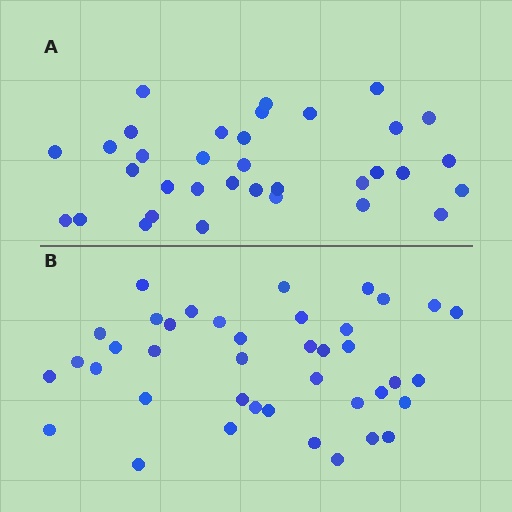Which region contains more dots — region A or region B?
Region B (the bottom region) has more dots.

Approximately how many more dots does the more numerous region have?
Region B has about 6 more dots than region A.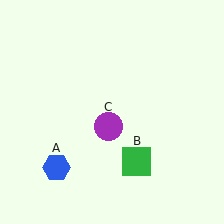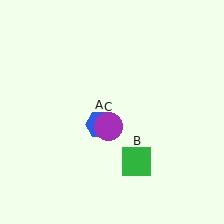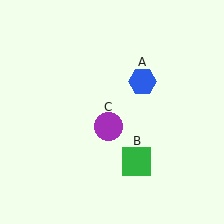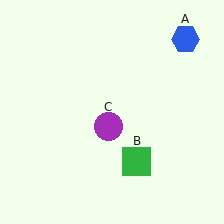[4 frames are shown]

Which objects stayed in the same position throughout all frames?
Green square (object B) and purple circle (object C) remained stationary.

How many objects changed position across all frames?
1 object changed position: blue hexagon (object A).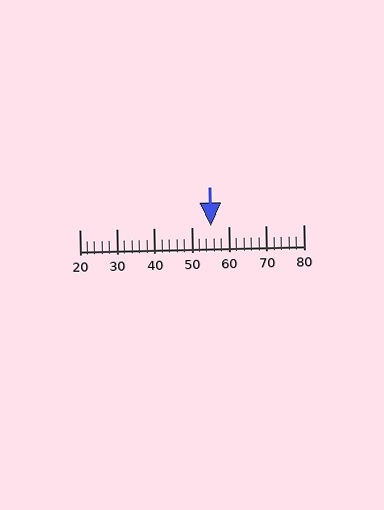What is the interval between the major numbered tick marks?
The major tick marks are spaced 10 units apart.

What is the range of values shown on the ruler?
The ruler shows values from 20 to 80.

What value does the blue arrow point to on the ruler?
The blue arrow points to approximately 55.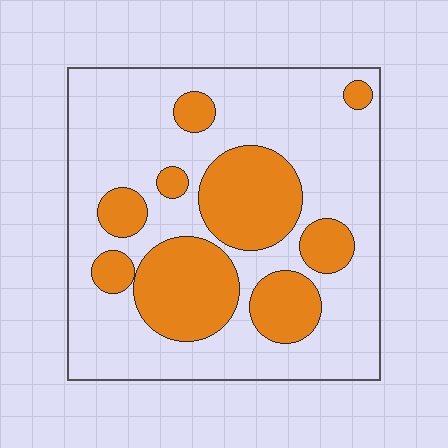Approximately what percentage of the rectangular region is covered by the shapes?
Approximately 30%.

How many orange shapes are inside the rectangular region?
9.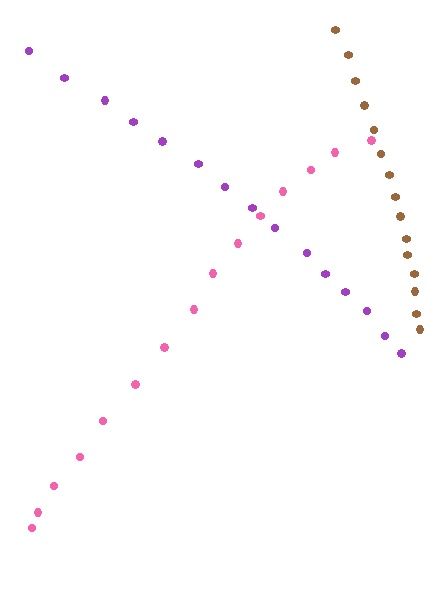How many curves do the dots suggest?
There are 3 distinct paths.